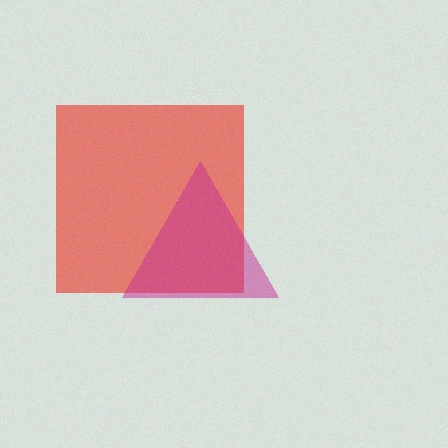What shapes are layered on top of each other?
The layered shapes are: a red square, a magenta triangle.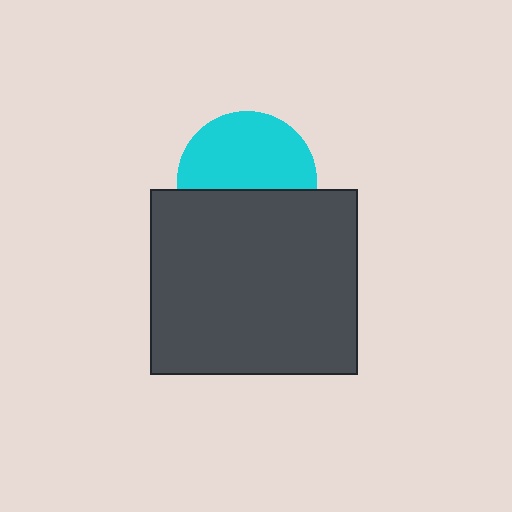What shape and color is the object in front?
The object in front is a dark gray rectangle.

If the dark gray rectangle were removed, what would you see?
You would see the complete cyan circle.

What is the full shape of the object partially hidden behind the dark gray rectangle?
The partially hidden object is a cyan circle.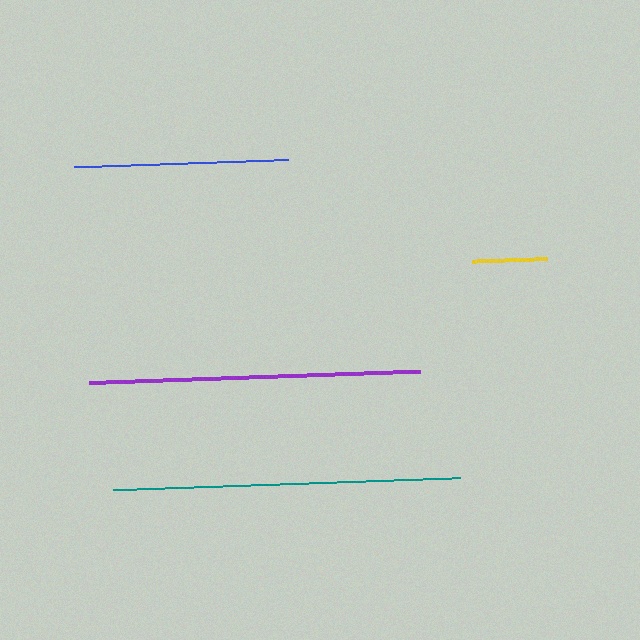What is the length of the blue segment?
The blue segment is approximately 215 pixels long.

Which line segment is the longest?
The teal line is the longest at approximately 347 pixels.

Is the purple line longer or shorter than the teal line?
The teal line is longer than the purple line.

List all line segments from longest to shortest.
From longest to shortest: teal, purple, blue, yellow.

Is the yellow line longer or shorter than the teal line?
The teal line is longer than the yellow line.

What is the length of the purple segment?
The purple segment is approximately 331 pixels long.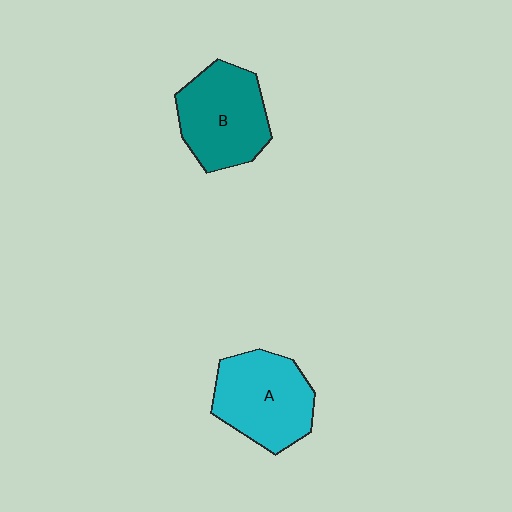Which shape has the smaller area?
Shape B (teal).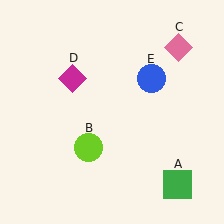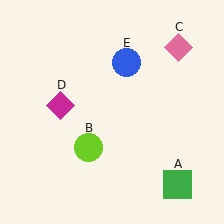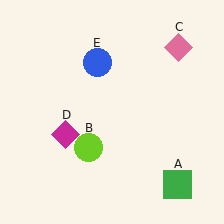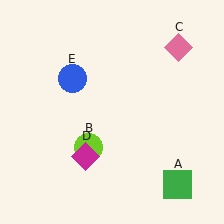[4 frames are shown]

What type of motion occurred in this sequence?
The magenta diamond (object D), blue circle (object E) rotated counterclockwise around the center of the scene.